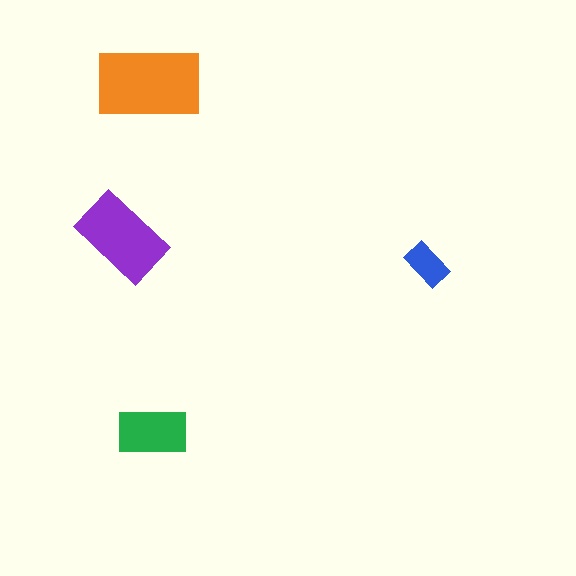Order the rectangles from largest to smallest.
the orange one, the purple one, the green one, the blue one.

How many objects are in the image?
There are 4 objects in the image.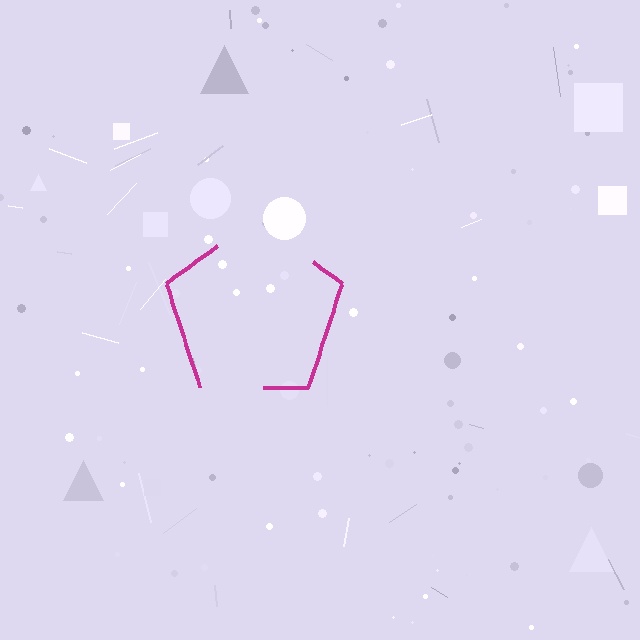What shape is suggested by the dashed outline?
The dashed outline suggests a pentagon.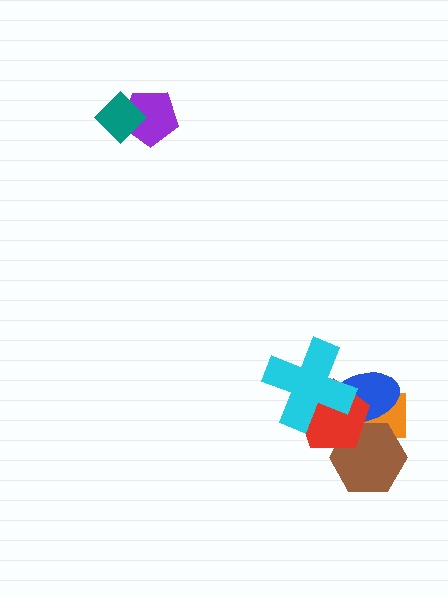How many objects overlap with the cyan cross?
3 objects overlap with the cyan cross.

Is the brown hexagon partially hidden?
Yes, it is partially covered by another shape.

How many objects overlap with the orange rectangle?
4 objects overlap with the orange rectangle.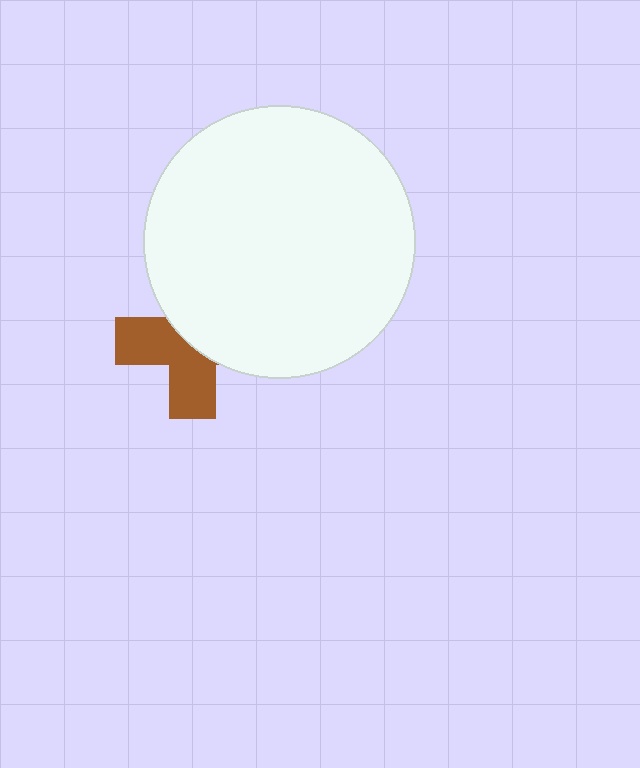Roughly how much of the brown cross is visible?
About half of it is visible (roughly 48%).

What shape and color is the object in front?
The object in front is a white circle.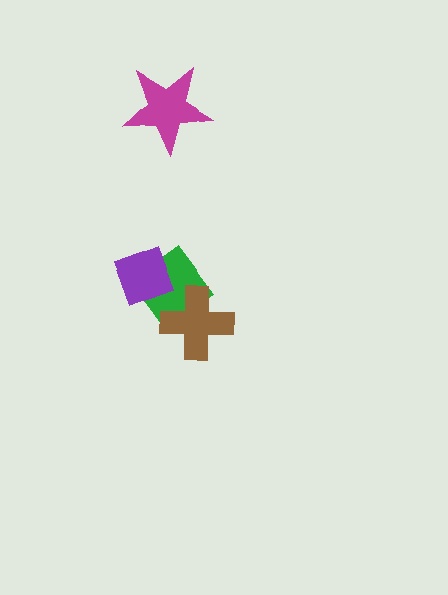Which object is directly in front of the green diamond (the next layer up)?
The purple diamond is directly in front of the green diamond.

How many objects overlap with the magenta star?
0 objects overlap with the magenta star.